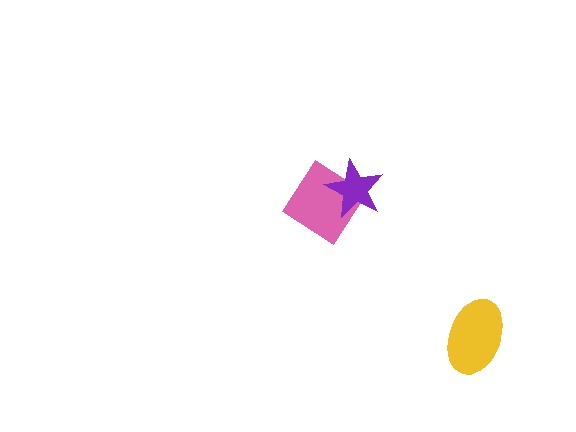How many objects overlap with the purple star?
1 object overlaps with the purple star.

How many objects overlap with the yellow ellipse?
0 objects overlap with the yellow ellipse.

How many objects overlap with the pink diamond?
1 object overlaps with the pink diamond.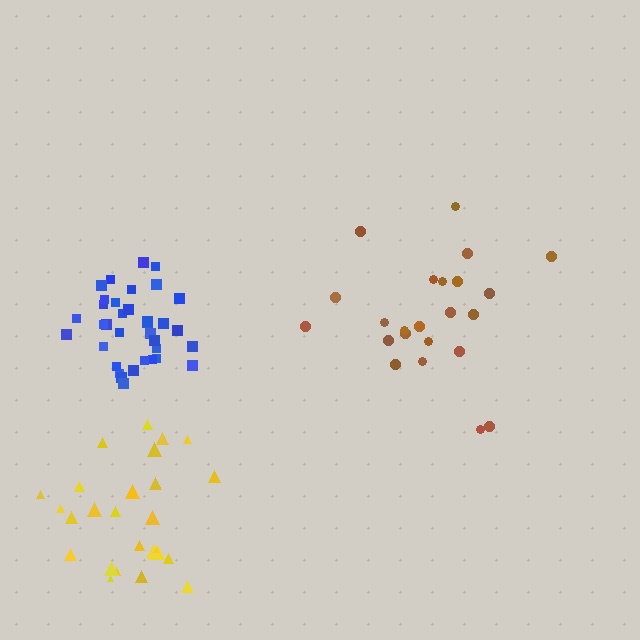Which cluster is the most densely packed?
Blue.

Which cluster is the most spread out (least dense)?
Brown.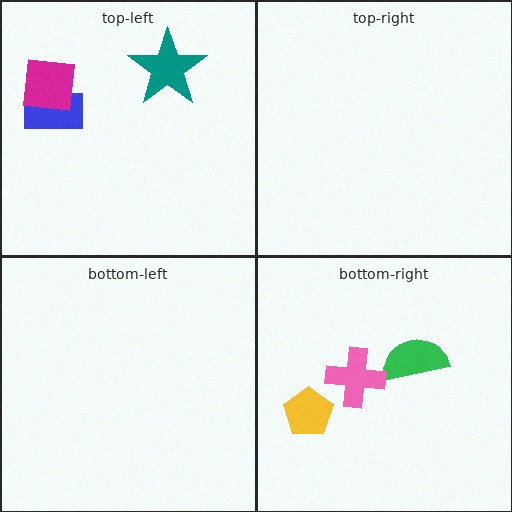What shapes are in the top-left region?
The blue rectangle, the magenta square, the teal star.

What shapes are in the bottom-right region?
The green semicircle, the pink cross, the yellow pentagon.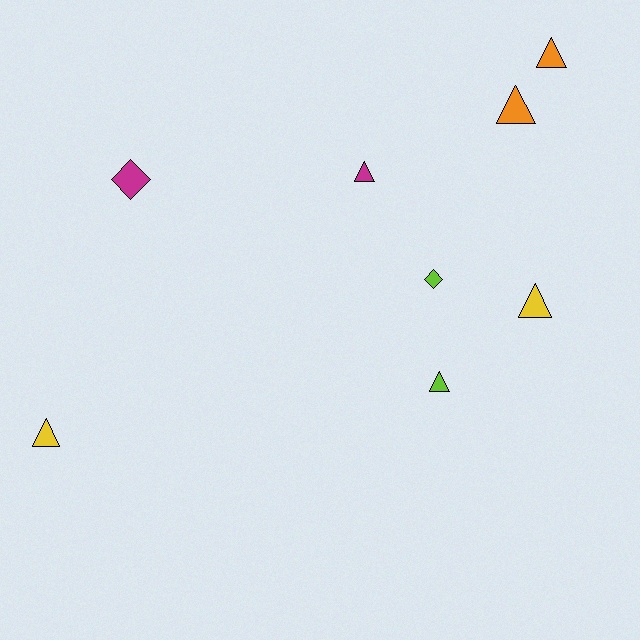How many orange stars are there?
There are no orange stars.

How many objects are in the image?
There are 8 objects.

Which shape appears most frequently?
Triangle, with 6 objects.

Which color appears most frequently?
Magenta, with 2 objects.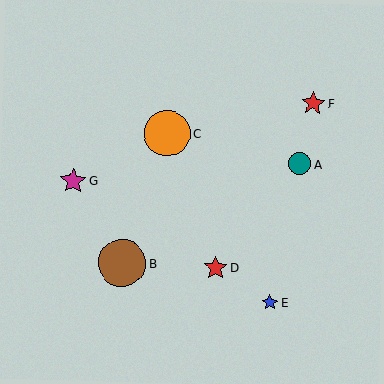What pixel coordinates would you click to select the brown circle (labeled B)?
Click at (122, 263) to select the brown circle B.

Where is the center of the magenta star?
The center of the magenta star is at (73, 181).